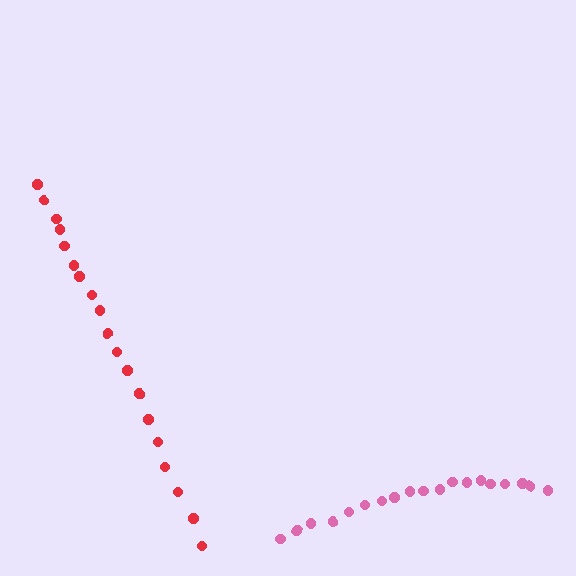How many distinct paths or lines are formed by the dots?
There are 2 distinct paths.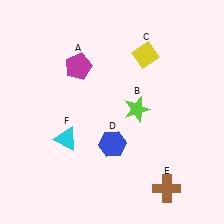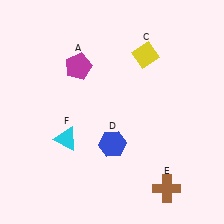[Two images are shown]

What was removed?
The lime star (B) was removed in Image 2.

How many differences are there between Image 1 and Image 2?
There is 1 difference between the two images.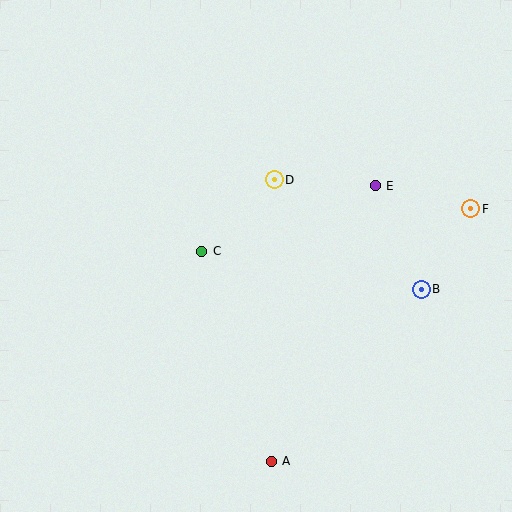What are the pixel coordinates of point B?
Point B is at (421, 289).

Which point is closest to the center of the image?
Point C at (202, 251) is closest to the center.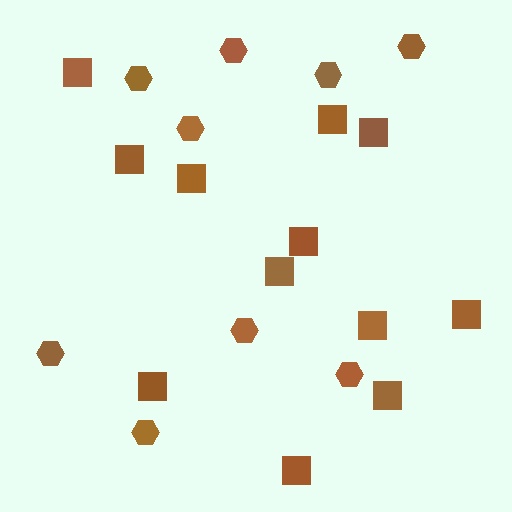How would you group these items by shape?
There are 2 groups: one group of squares (12) and one group of hexagons (9).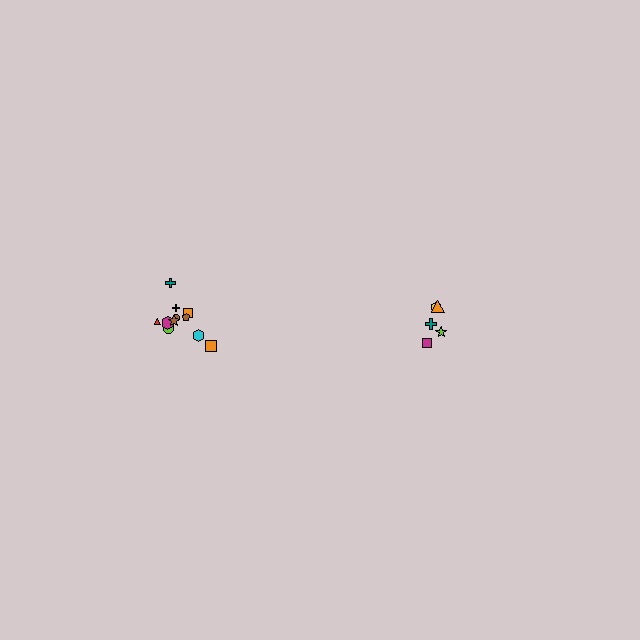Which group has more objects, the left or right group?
The left group.